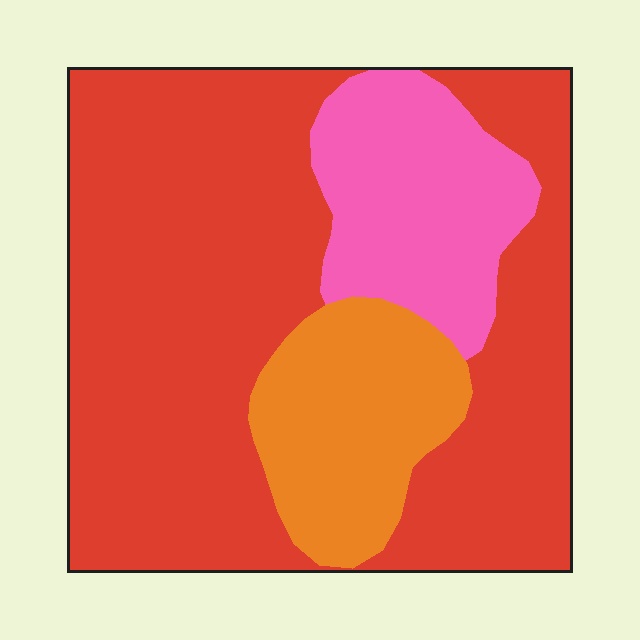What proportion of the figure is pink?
Pink covers 17% of the figure.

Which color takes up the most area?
Red, at roughly 65%.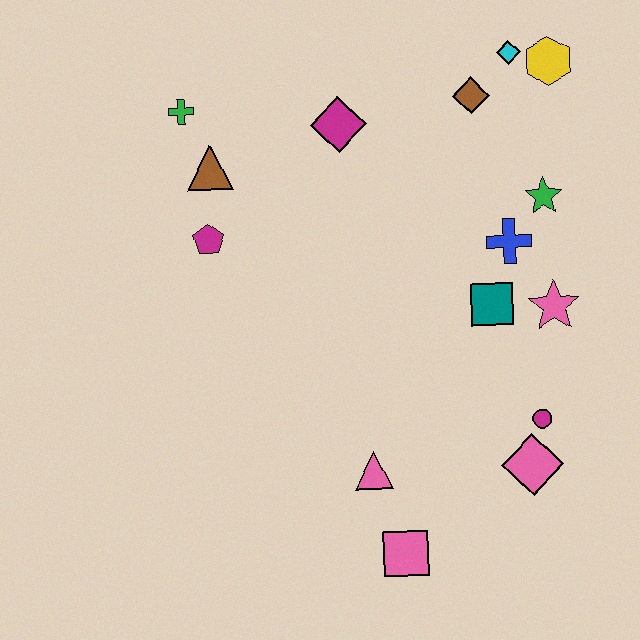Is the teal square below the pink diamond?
No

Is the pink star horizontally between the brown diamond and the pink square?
No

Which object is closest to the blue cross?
The green star is closest to the blue cross.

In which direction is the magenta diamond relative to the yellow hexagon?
The magenta diamond is to the left of the yellow hexagon.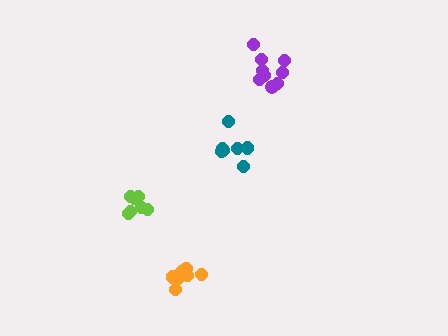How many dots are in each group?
Group 1: 9 dots, Group 2: 7 dots, Group 3: 8 dots, Group 4: 7 dots (31 total).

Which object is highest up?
The purple cluster is topmost.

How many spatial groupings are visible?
There are 4 spatial groupings.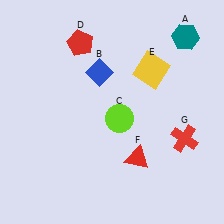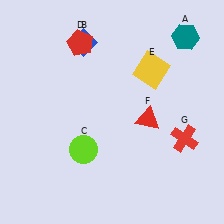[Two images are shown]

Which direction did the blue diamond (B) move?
The blue diamond (B) moved up.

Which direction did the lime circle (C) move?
The lime circle (C) moved left.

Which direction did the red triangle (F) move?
The red triangle (F) moved up.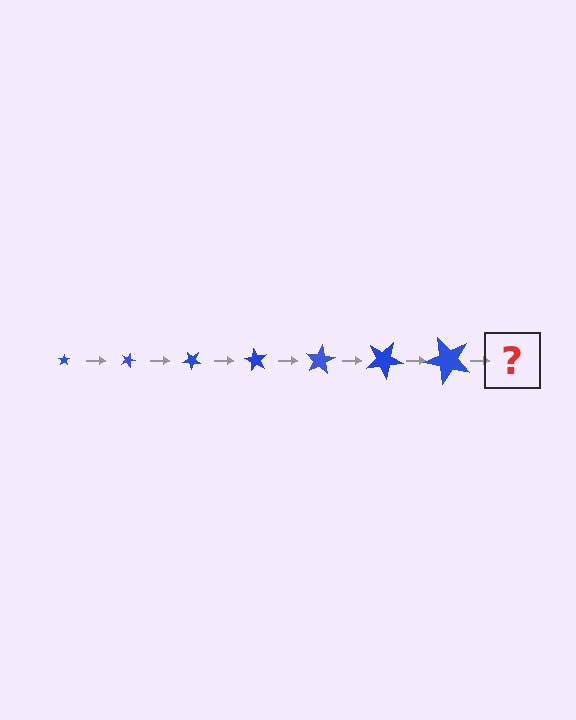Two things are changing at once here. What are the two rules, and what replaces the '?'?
The two rules are that the star grows larger each step and it rotates 20 degrees each step. The '?' should be a star, larger than the previous one and rotated 140 degrees from the start.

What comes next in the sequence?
The next element should be a star, larger than the previous one and rotated 140 degrees from the start.